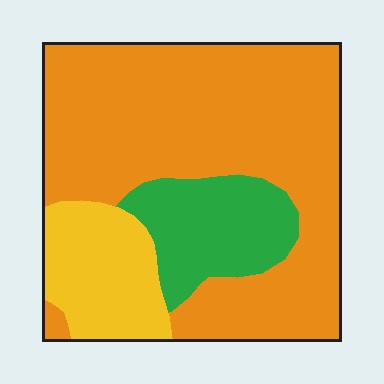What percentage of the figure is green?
Green takes up about one sixth (1/6) of the figure.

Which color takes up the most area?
Orange, at roughly 65%.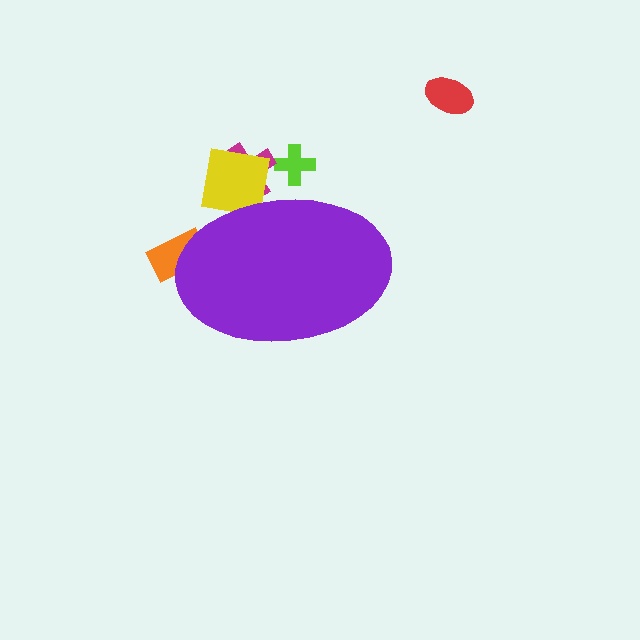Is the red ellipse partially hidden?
No, the red ellipse is fully visible.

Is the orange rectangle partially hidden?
Yes, the orange rectangle is partially hidden behind the purple ellipse.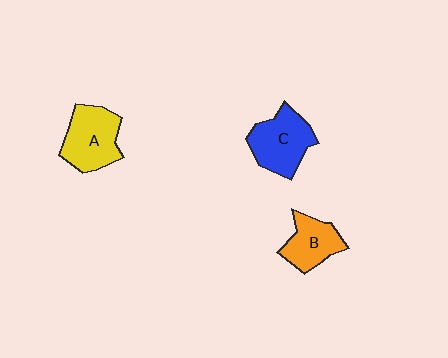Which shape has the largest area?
Shape A (yellow).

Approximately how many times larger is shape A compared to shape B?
Approximately 1.3 times.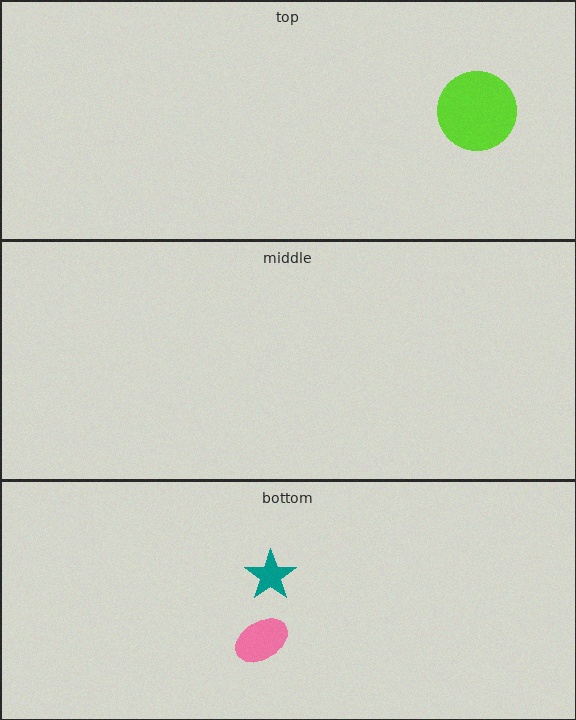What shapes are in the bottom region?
The pink ellipse, the teal star.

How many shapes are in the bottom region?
2.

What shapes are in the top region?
The lime circle.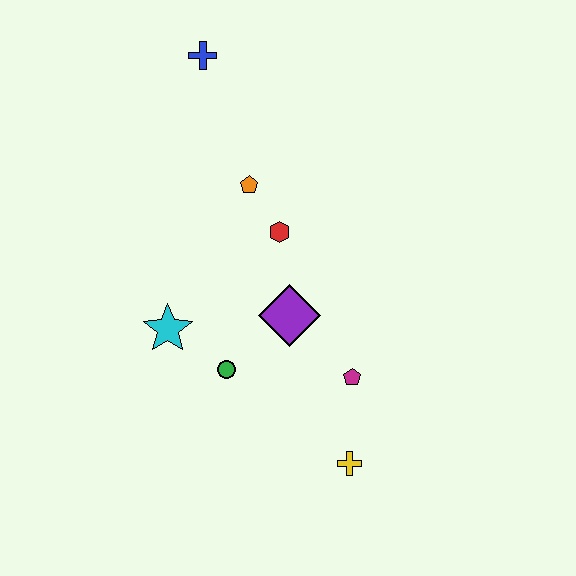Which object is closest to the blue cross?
The orange pentagon is closest to the blue cross.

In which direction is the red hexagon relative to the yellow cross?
The red hexagon is above the yellow cross.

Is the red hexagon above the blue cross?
No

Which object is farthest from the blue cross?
The yellow cross is farthest from the blue cross.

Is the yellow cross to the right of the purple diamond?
Yes